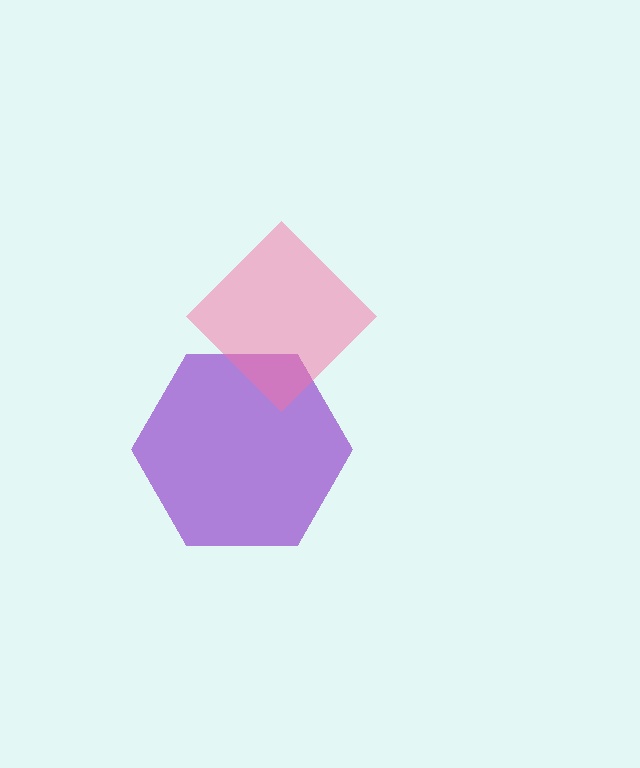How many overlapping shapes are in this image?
There are 2 overlapping shapes in the image.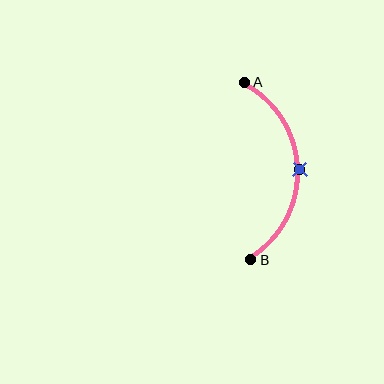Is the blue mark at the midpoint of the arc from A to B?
Yes. The blue mark lies on the arc at equal arc-length from both A and B — it is the arc midpoint.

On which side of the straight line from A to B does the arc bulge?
The arc bulges to the right of the straight line connecting A and B.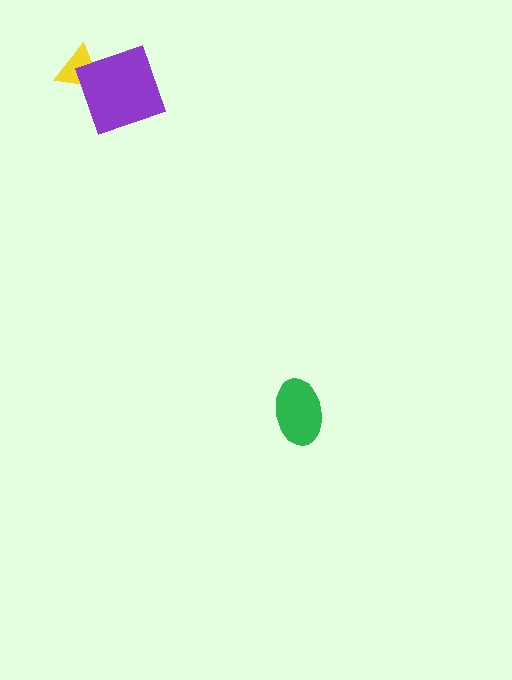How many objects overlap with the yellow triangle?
1 object overlaps with the yellow triangle.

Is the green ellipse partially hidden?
No, no other shape covers it.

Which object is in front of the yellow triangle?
The purple diamond is in front of the yellow triangle.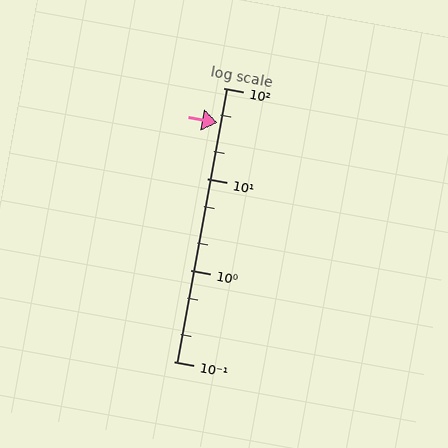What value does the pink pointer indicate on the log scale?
The pointer indicates approximately 41.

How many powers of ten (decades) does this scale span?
The scale spans 3 decades, from 0.1 to 100.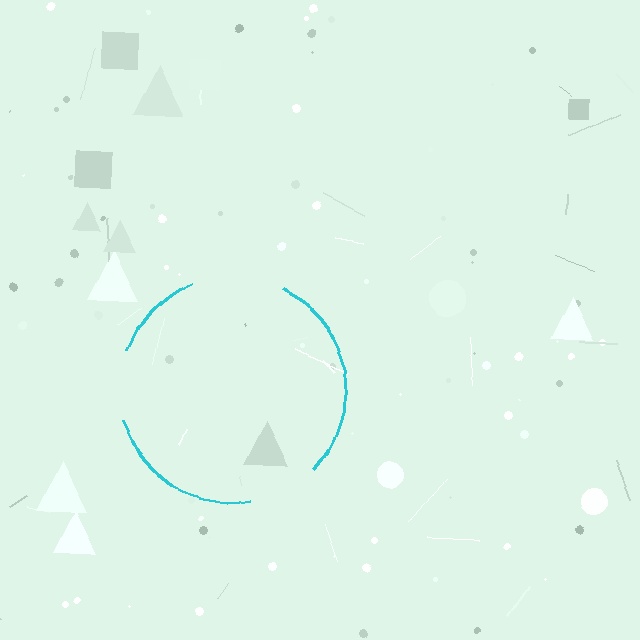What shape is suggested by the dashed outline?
The dashed outline suggests a circle.